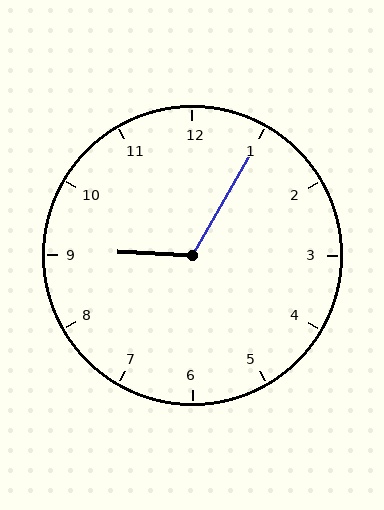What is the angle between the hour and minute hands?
Approximately 118 degrees.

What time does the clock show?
9:05.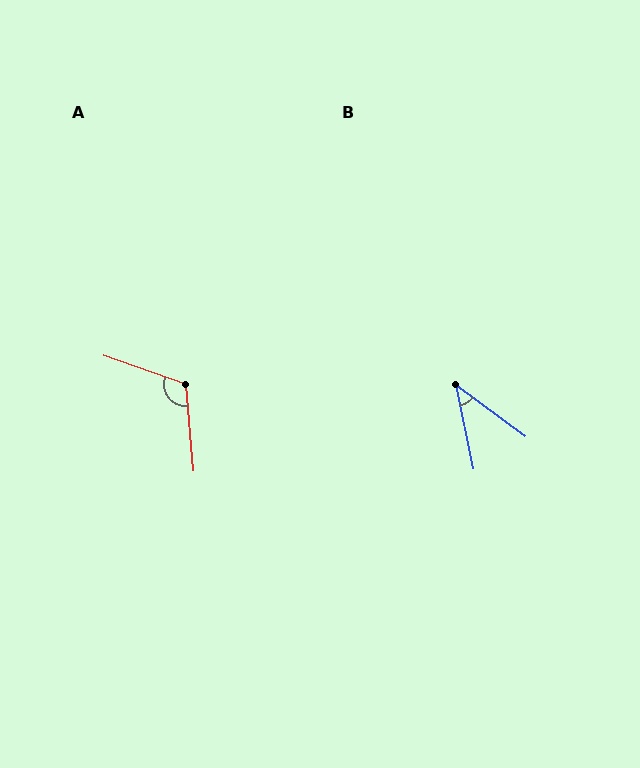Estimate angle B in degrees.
Approximately 42 degrees.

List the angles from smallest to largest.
B (42°), A (114°).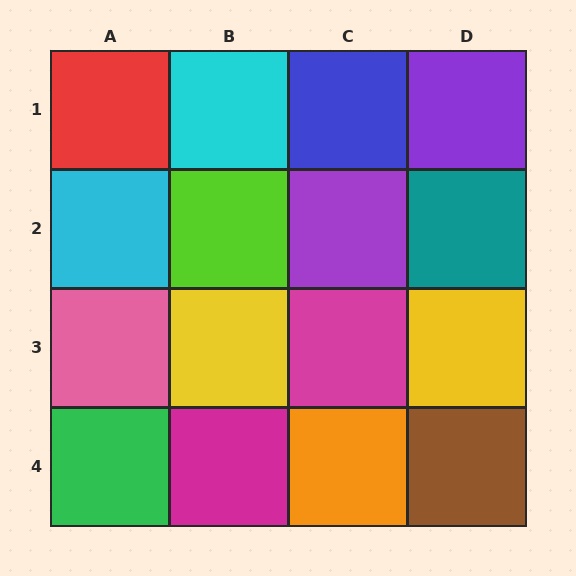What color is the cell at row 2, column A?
Cyan.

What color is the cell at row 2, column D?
Teal.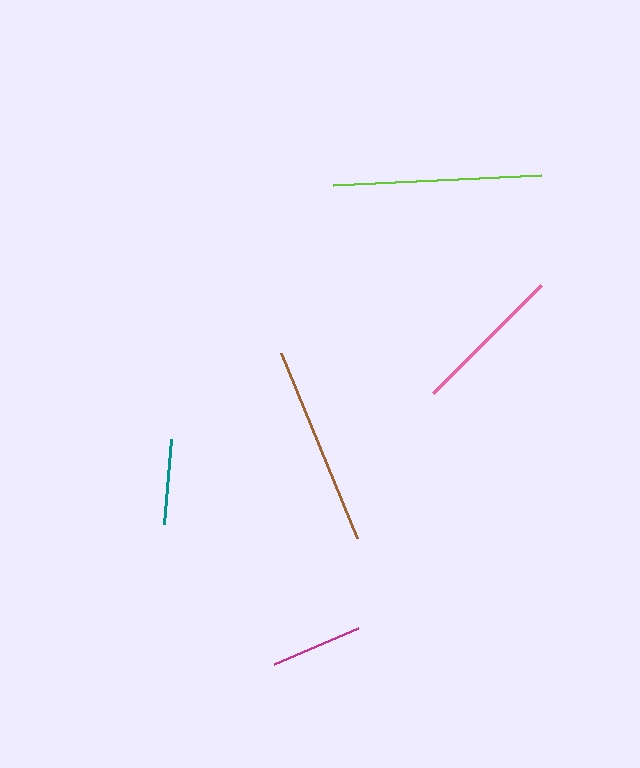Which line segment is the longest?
The lime line is the longest at approximately 208 pixels.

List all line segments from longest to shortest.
From longest to shortest: lime, brown, pink, magenta, teal.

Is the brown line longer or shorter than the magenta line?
The brown line is longer than the magenta line.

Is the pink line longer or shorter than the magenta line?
The pink line is longer than the magenta line.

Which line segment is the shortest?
The teal line is the shortest at approximately 85 pixels.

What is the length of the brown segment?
The brown segment is approximately 200 pixels long.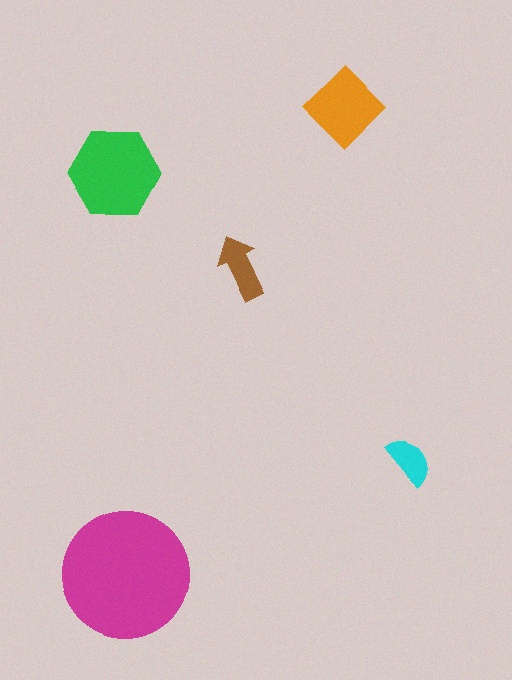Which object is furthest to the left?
The green hexagon is leftmost.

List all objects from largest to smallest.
The magenta circle, the green hexagon, the orange diamond, the brown arrow, the cyan semicircle.